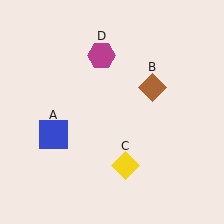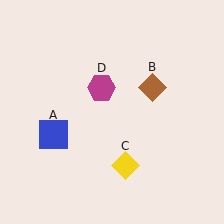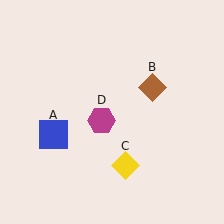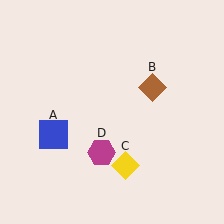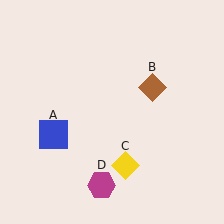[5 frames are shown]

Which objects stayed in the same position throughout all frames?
Blue square (object A) and brown diamond (object B) and yellow diamond (object C) remained stationary.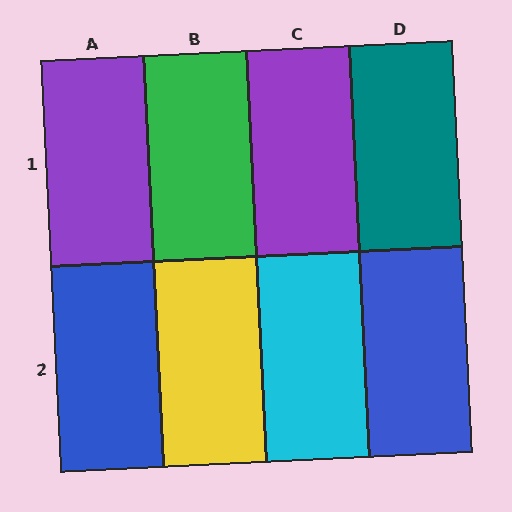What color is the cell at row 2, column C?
Cyan.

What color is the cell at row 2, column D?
Blue.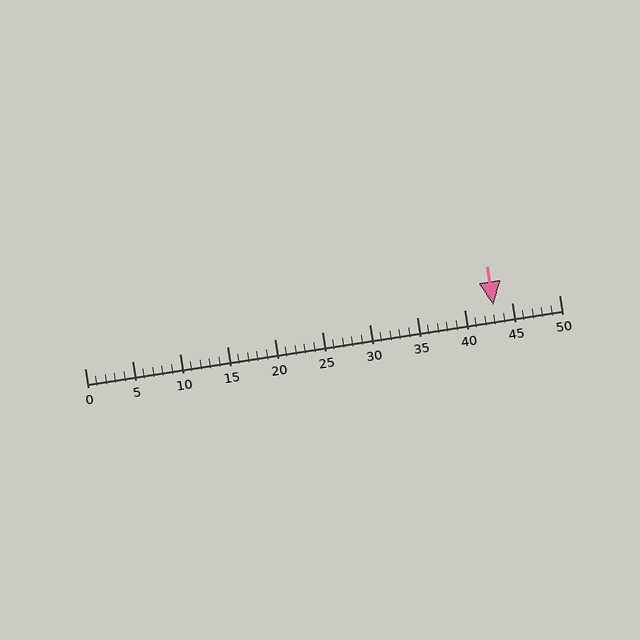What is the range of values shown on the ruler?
The ruler shows values from 0 to 50.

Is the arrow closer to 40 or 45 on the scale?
The arrow is closer to 45.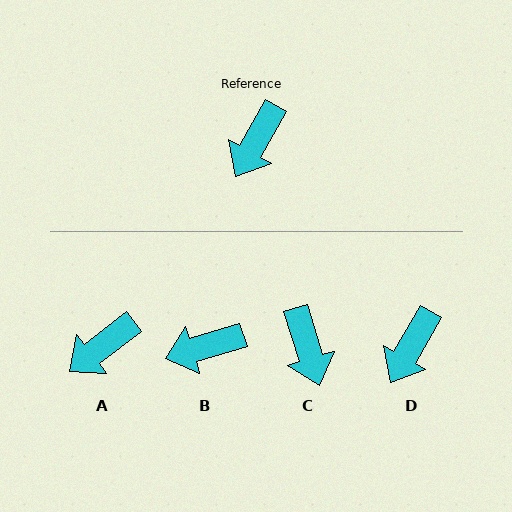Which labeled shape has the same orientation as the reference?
D.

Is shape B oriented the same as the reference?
No, it is off by about 43 degrees.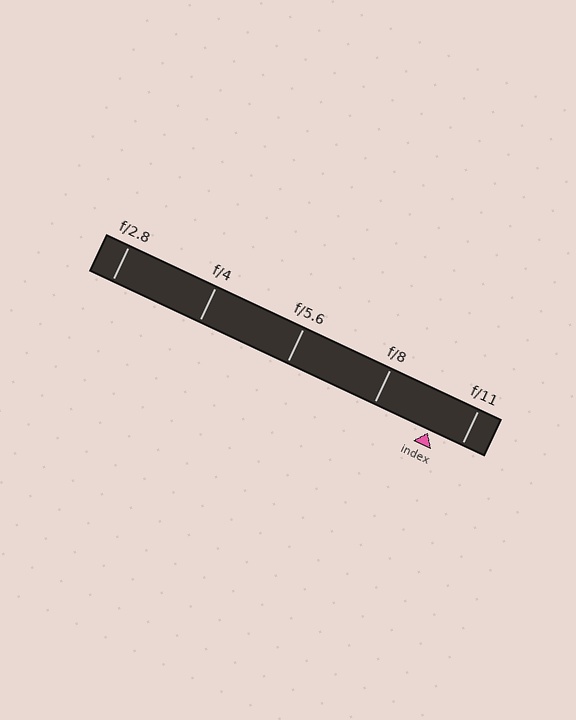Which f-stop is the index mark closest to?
The index mark is closest to f/11.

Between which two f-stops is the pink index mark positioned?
The index mark is between f/8 and f/11.